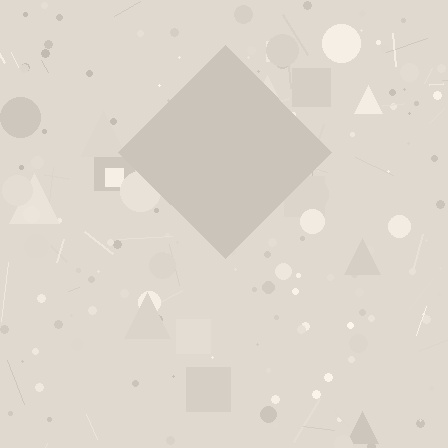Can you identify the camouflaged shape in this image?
The camouflaged shape is a diamond.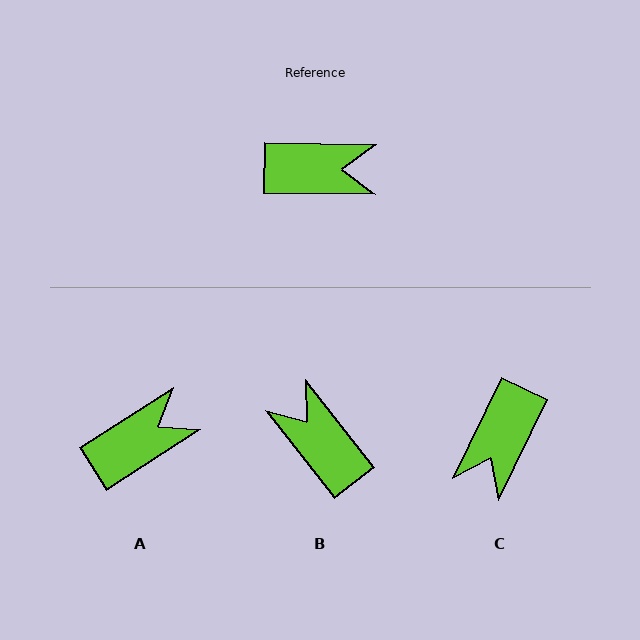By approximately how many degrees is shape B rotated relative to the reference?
Approximately 129 degrees counter-clockwise.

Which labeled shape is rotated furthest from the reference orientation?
B, about 129 degrees away.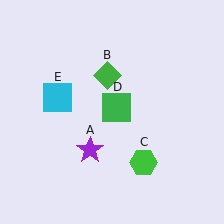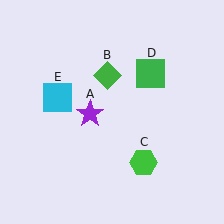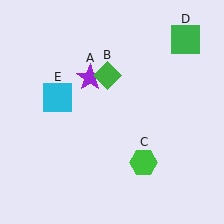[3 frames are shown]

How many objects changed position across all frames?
2 objects changed position: purple star (object A), green square (object D).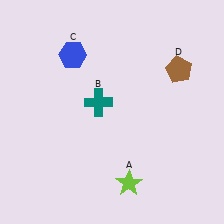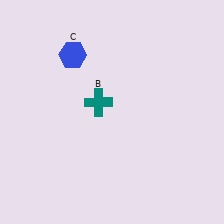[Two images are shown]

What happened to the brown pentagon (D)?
The brown pentagon (D) was removed in Image 2. It was in the top-right area of Image 1.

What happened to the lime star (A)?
The lime star (A) was removed in Image 2. It was in the bottom-right area of Image 1.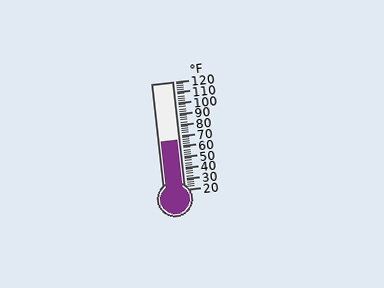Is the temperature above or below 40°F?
The temperature is above 40°F.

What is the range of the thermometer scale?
The thermometer scale ranges from 20°F to 120°F.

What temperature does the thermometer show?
The thermometer shows approximately 66°F.